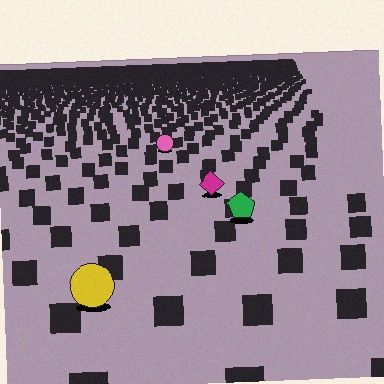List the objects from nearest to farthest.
From nearest to farthest: the yellow circle, the green pentagon, the magenta diamond, the pink circle.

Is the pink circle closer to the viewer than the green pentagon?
No. The green pentagon is closer — you can tell from the texture gradient: the ground texture is coarser near it.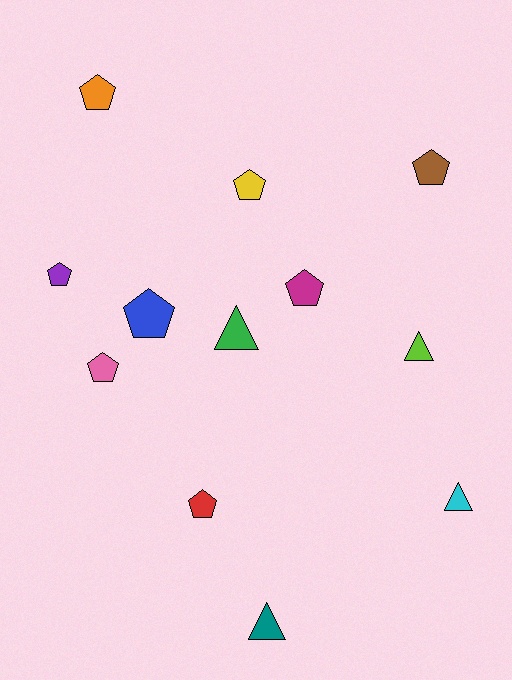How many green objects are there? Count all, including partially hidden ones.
There is 1 green object.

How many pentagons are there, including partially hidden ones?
There are 8 pentagons.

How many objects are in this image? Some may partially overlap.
There are 12 objects.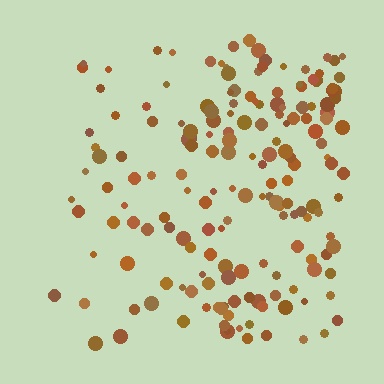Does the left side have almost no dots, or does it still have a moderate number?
Still a moderate number, just noticeably fewer than the right.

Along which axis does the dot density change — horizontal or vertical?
Horizontal.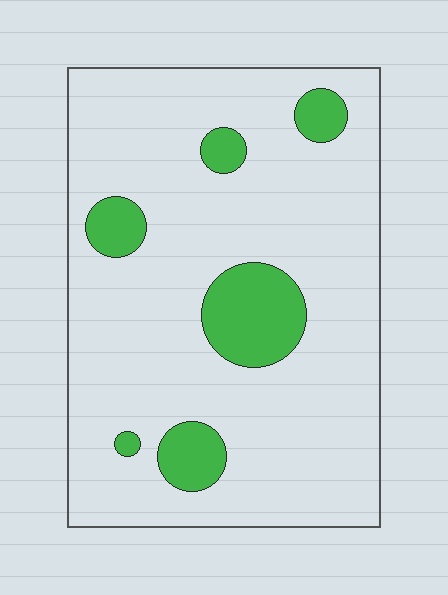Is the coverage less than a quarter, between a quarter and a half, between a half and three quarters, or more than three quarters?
Less than a quarter.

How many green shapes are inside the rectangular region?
6.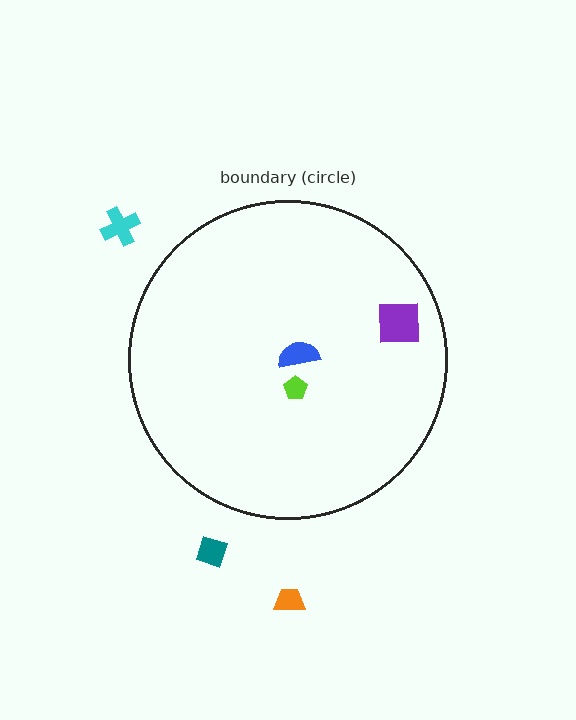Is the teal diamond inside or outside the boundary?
Outside.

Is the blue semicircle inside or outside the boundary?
Inside.